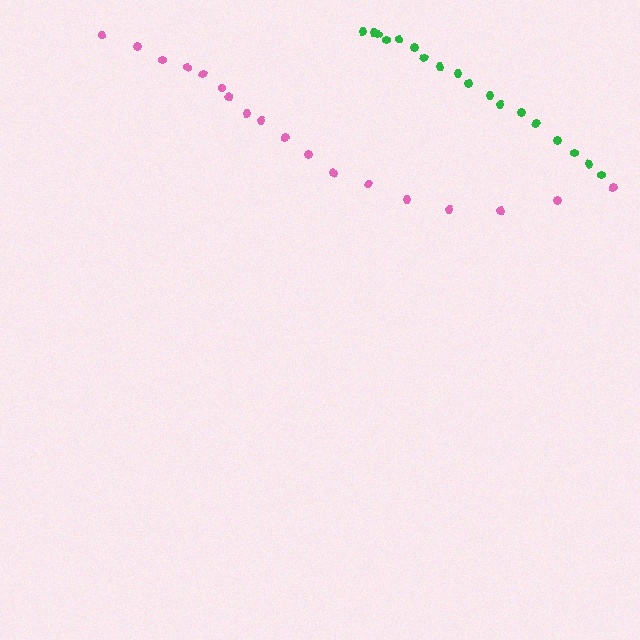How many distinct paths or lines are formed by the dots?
There are 2 distinct paths.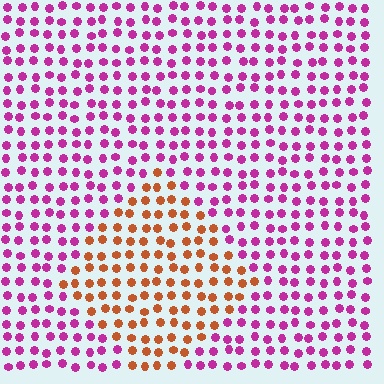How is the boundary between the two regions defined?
The boundary is defined purely by a slight shift in hue (about 65 degrees). Spacing, size, and orientation are identical on both sides.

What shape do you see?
I see a diamond.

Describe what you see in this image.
The image is filled with small magenta elements in a uniform arrangement. A diamond-shaped region is visible where the elements are tinted to a slightly different hue, forming a subtle color boundary.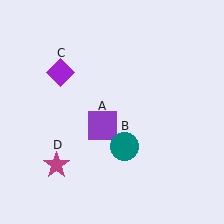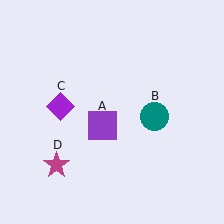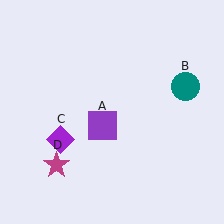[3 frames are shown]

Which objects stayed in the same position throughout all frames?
Purple square (object A) and magenta star (object D) remained stationary.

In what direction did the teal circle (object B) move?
The teal circle (object B) moved up and to the right.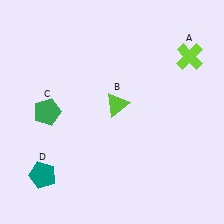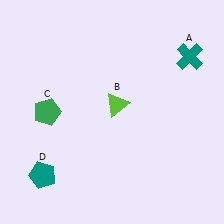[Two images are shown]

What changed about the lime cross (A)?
In Image 1, A is lime. In Image 2, it changed to teal.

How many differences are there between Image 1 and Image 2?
There is 1 difference between the two images.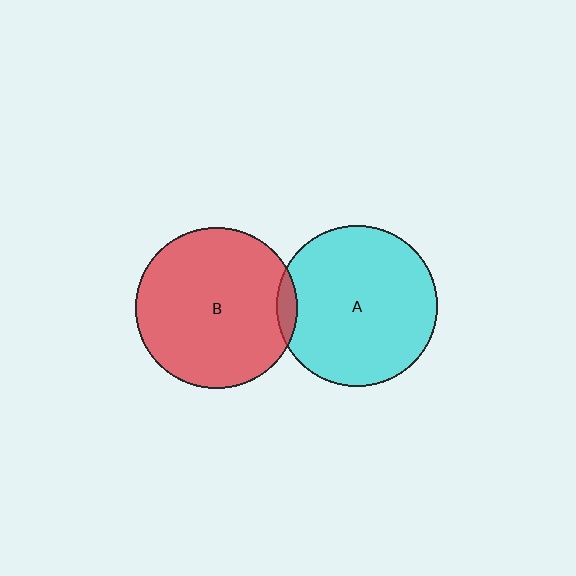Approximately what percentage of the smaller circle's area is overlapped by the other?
Approximately 5%.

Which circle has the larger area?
Circle B (red).